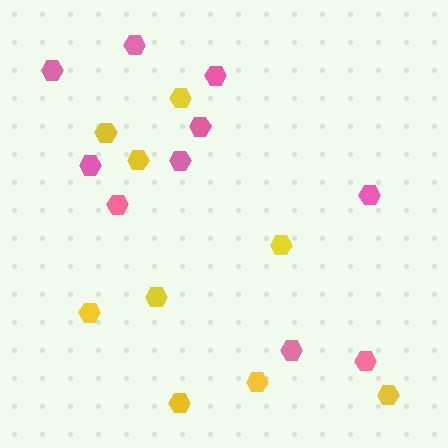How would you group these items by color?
There are 2 groups: one group of pink hexagons (10) and one group of yellow hexagons (9).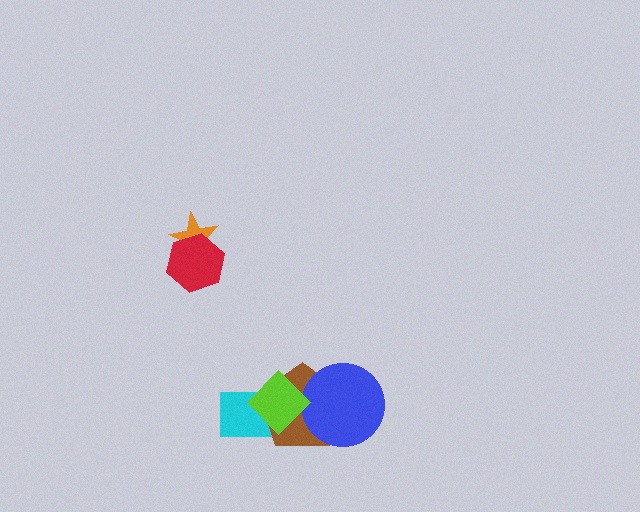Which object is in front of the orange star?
The red hexagon is in front of the orange star.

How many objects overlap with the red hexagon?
1 object overlaps with the red hexagon.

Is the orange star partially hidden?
Yes, it is partially covered by another shape.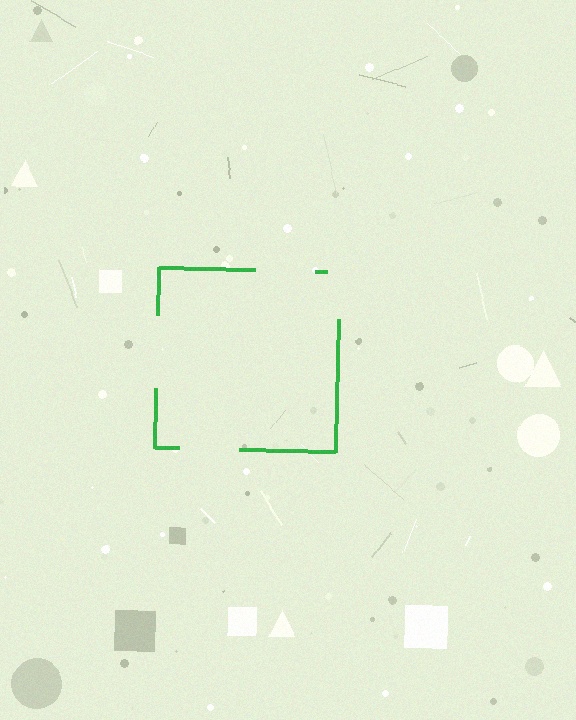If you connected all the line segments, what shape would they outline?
They would outline a square.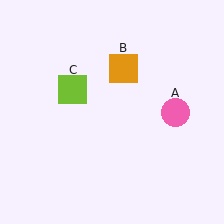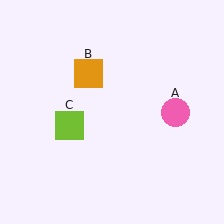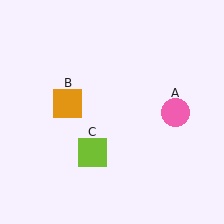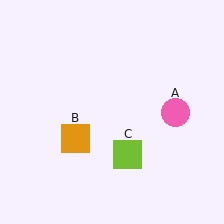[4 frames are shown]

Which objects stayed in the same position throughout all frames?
Pink circle (object A) remained stationary.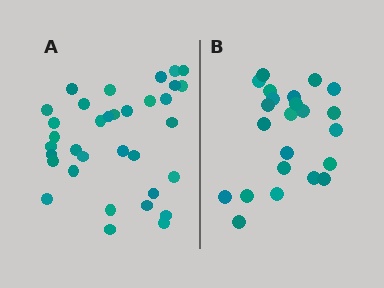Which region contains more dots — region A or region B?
Region A (the left region) has more dots.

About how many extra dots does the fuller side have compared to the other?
Region A has roughly 12 or so more dots than region B.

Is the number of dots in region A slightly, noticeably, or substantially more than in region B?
Region A has substantially more. The ratio is roughly 1.5 to 1.